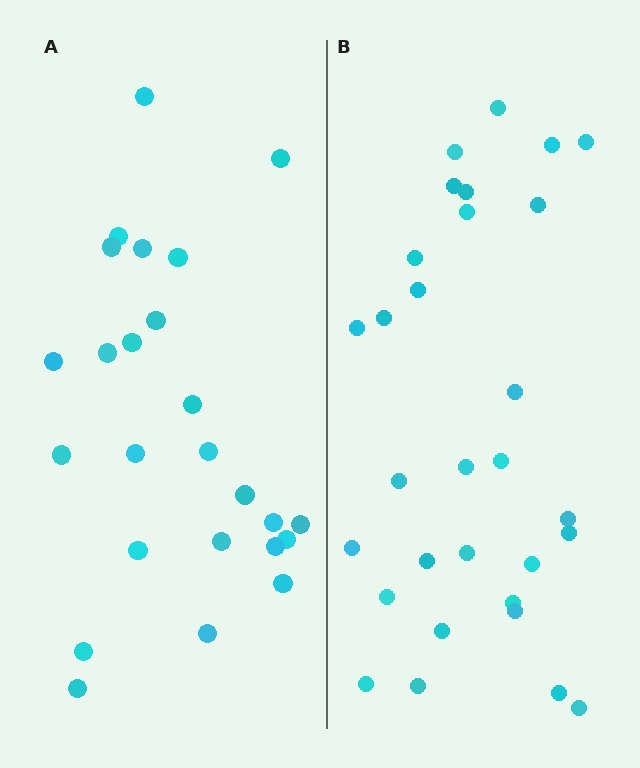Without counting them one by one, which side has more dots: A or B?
Region B (the right region) has more dots.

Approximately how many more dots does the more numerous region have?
Region B has about 5 more dots than region A.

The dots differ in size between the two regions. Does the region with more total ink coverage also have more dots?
No. Region A has more total ink coverage because its dots are larger, but region B actually contains more individual dots. Total area can be misleading — the number of items is what matters here.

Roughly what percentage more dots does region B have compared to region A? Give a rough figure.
About 20% more.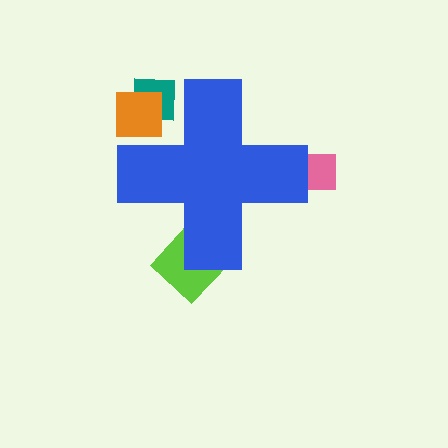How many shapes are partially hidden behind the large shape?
4 shapes are partially hidden.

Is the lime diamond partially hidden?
Yes, the lime diamond is partially hidden behind the blue cross.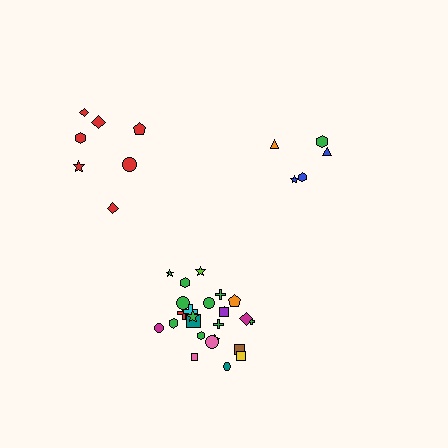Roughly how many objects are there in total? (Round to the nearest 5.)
Roughly 35 objects in total.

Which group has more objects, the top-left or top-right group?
The top-left group.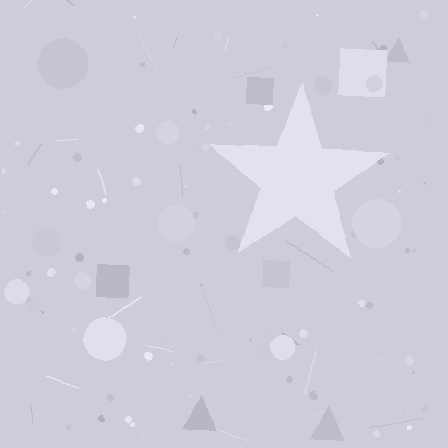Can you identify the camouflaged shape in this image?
The camouflaged shape is a star.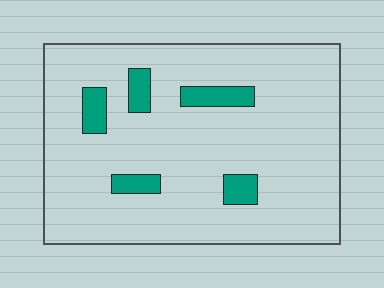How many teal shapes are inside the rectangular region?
5.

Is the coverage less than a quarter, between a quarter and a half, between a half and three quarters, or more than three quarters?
Less than a quarter.